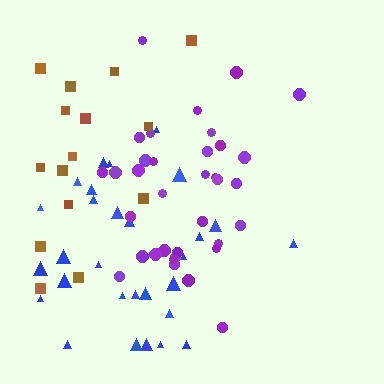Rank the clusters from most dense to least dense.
purple, blue, brown.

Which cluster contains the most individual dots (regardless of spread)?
Purple (35).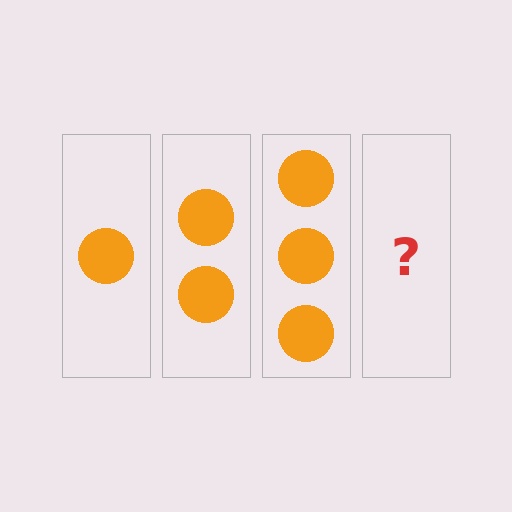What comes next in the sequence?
The next element should be 4 circles.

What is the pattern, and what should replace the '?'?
The pattern is that each step adds one more circle. The '?' should be 4 circles.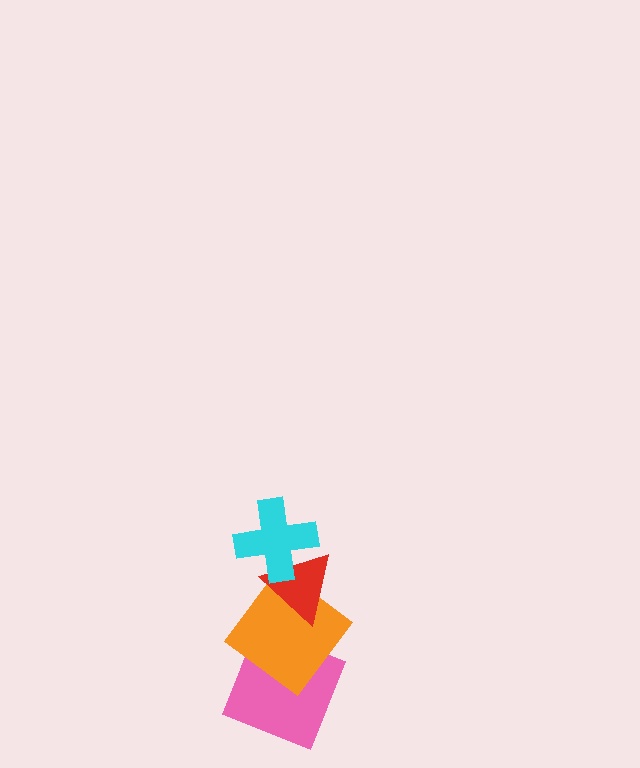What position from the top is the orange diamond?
The orange diamond is 3rd from the top.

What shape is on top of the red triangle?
The cyan cross is on top of the red triangle.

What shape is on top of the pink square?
The orange diamond is on top of the pink square.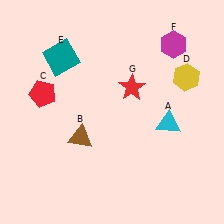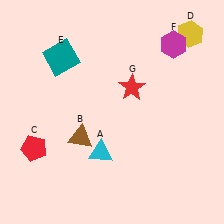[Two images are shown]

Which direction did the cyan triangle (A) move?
The cyan triangle (A) moved left.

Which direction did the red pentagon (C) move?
The red pentagon (C) moved down.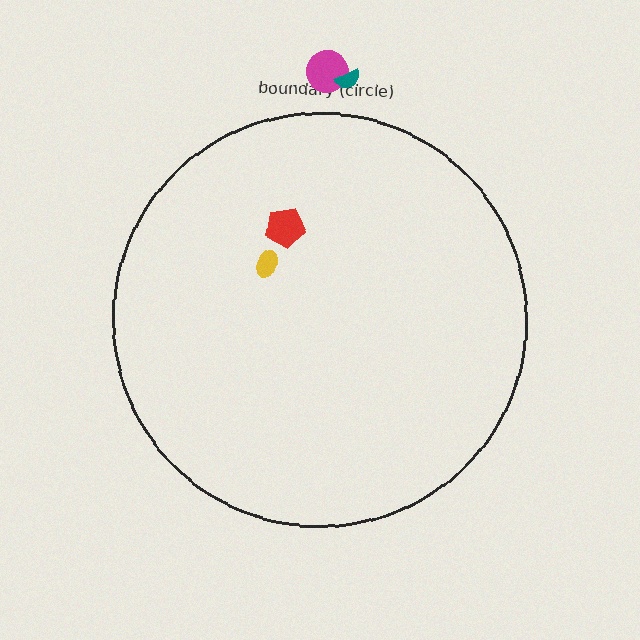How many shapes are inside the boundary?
2 inside, 2 outside.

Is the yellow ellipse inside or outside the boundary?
Inside.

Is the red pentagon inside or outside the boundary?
Inside.